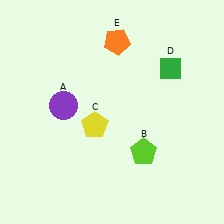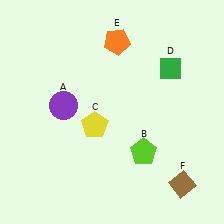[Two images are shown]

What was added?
A brown diamond (F) was added in Image 2.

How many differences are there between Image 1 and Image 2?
There is 1 difference between the two images.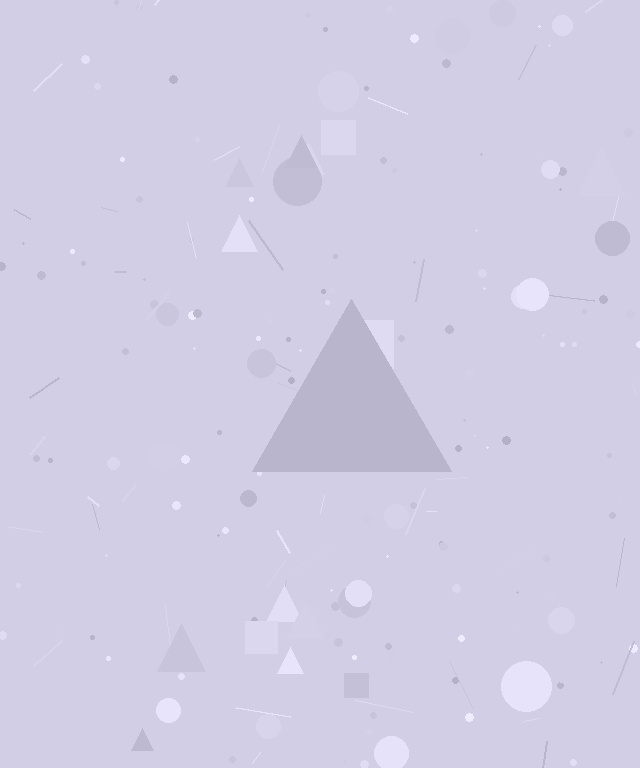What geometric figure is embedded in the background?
A triangle is embedded in the background.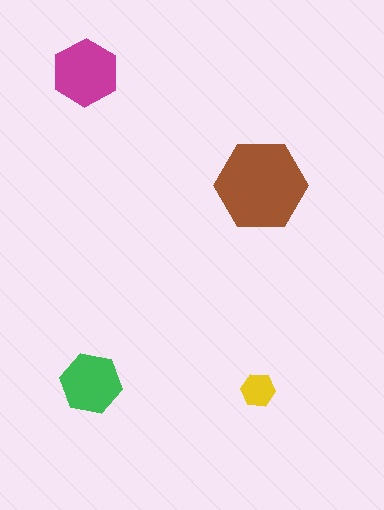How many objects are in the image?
There are 4 objects in the image.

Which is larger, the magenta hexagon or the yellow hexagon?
The magenta one.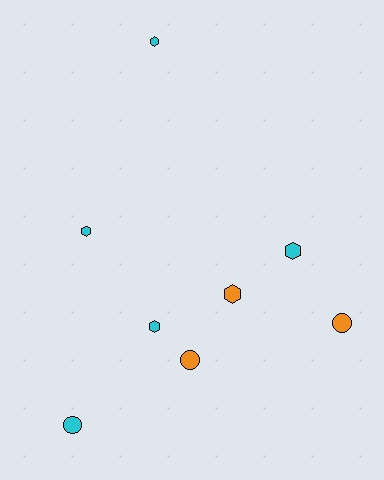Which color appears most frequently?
Cyan, with 5 objects.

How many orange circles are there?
There are 2 orange circles.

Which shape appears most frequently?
Hexagon, with 5 objects.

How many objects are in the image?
There are 8 objects.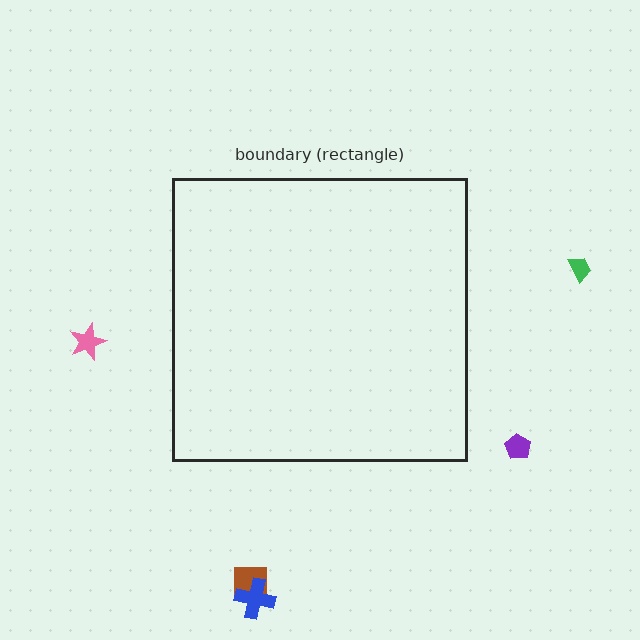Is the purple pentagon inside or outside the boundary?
Outside.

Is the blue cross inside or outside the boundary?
Outside.